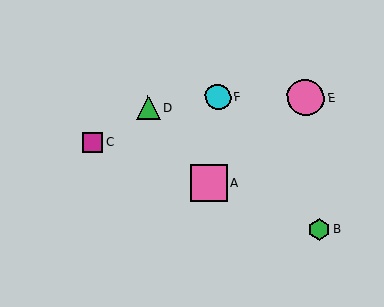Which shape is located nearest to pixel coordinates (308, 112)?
The pink circle (labeled E) at (306, 98) is nearest to that location.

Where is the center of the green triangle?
The center of the green triangle is at (148, 108).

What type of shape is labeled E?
Shape E is a pink circle.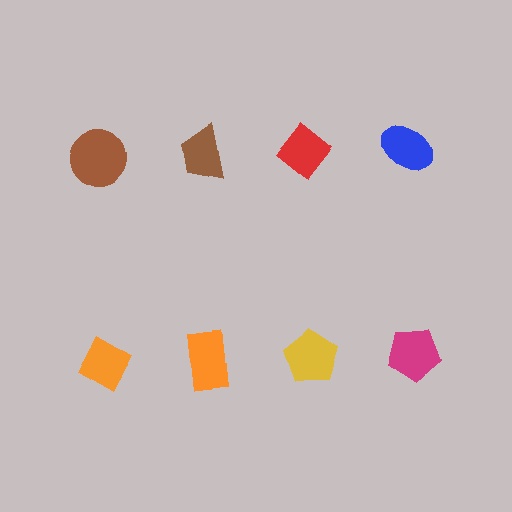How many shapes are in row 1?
4 shapes.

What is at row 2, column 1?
An orange diamond.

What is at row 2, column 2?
An orange rectangle.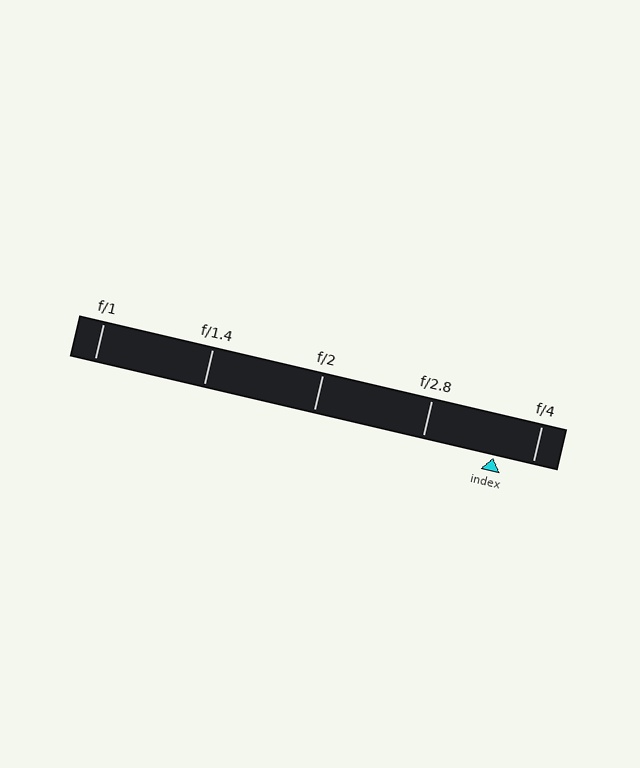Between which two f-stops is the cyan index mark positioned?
The index mark is between f/2.8 and f/4.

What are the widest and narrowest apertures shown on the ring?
The widest aperture shown is f/1 and the narrowest is f/4.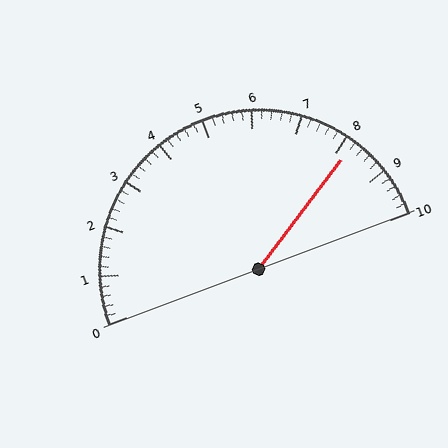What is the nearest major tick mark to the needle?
The nearest major tick mark is 8.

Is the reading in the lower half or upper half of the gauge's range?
The reading is in the upper half of the range (0 to 10).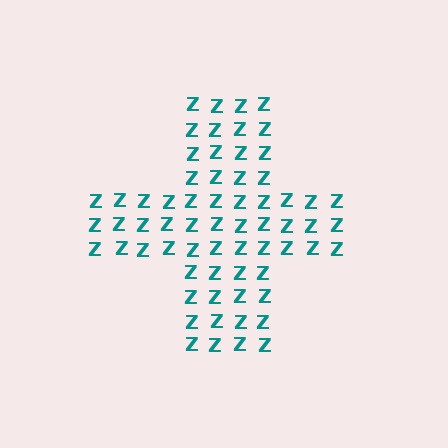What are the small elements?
The small elements are letter Z's.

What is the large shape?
The large shape is a cross.